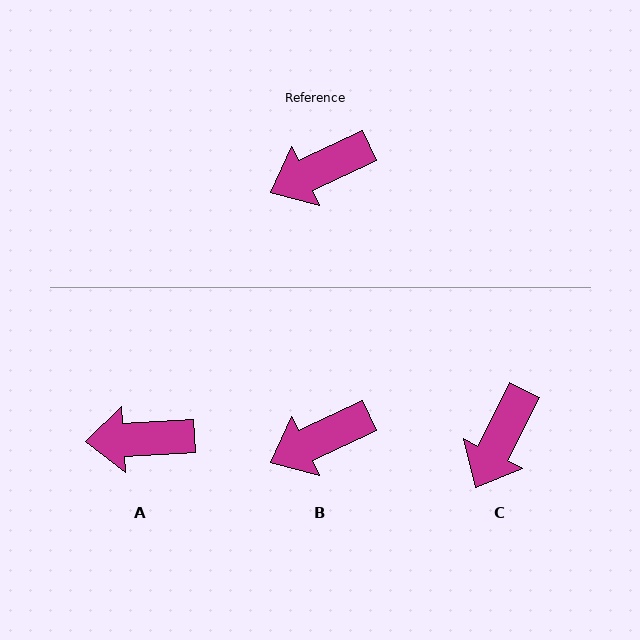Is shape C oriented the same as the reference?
No, it is off by about 38 degrees.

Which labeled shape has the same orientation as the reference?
B.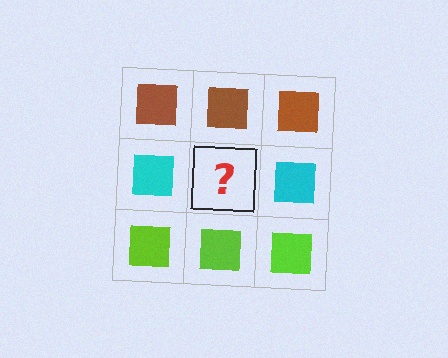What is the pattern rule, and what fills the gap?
The rule is that each row has a consistent color. The gap should be filled with a cyan square.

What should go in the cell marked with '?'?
The missing cell should contain a cyan square.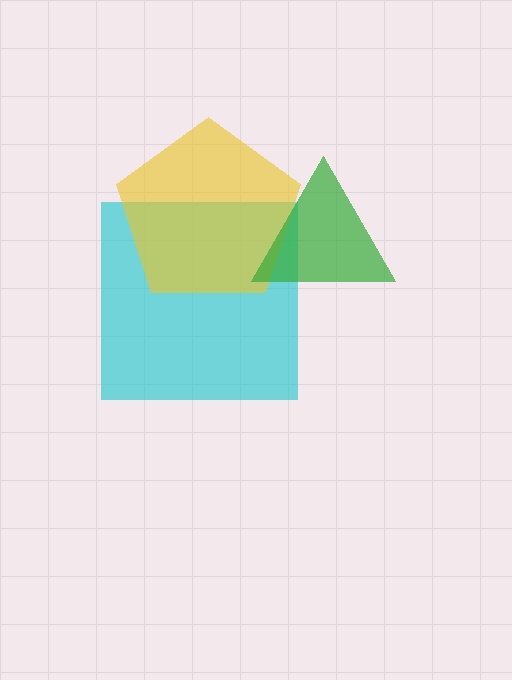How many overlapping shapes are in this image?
There are 3 overlapping shapes in the image.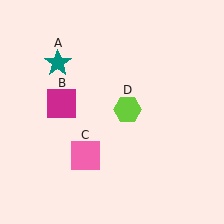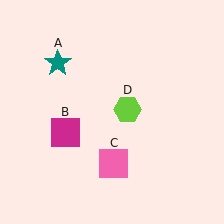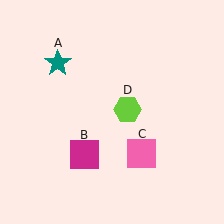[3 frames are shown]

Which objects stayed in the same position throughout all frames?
Teal star (object A) and lime hexagon (object D) remained stationary.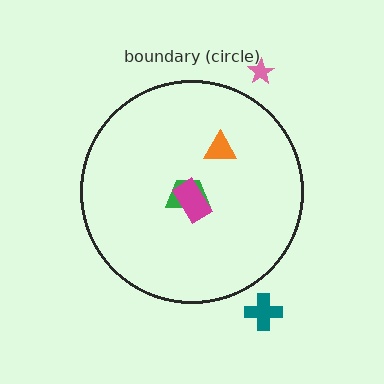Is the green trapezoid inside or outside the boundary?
Inside.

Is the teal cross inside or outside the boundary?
Outside.